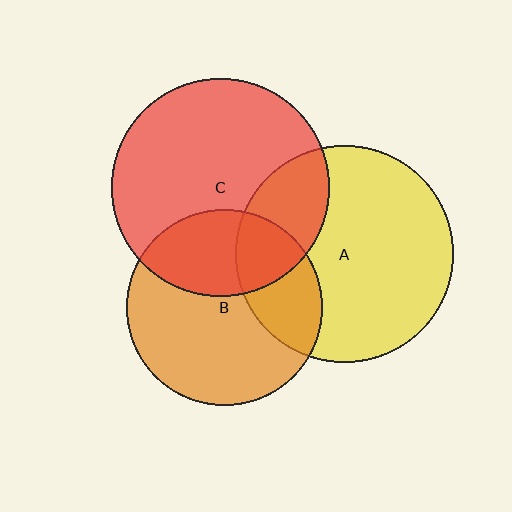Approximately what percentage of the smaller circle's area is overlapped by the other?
Approximately 25%.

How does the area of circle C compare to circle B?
Approximately 1.3 times.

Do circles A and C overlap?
Yes.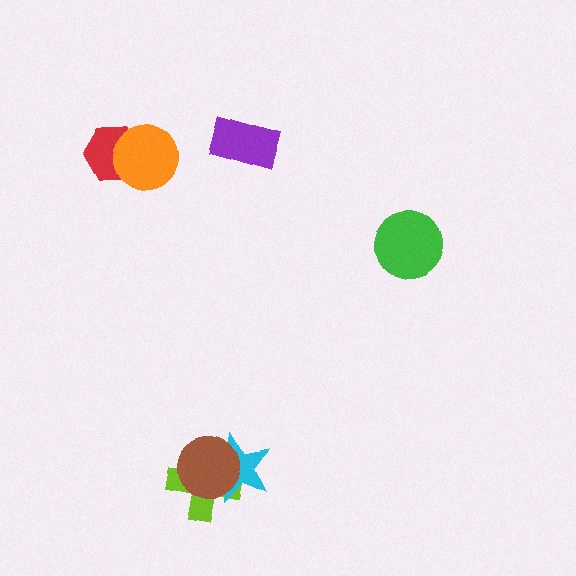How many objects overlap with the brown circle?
2 objects overlap with the brown circle.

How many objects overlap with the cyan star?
2 objects overlap with the cyan star.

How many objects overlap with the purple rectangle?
0 objects overlap with the purple rectangle.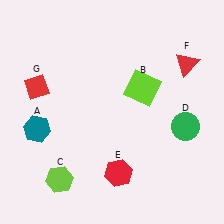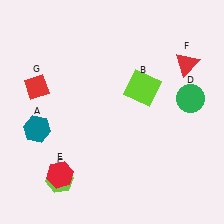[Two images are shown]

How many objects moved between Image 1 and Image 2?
2 objects moved between the two images.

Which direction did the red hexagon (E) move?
The red hexagon (E) moved left.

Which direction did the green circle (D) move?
The green circle (D) moved up.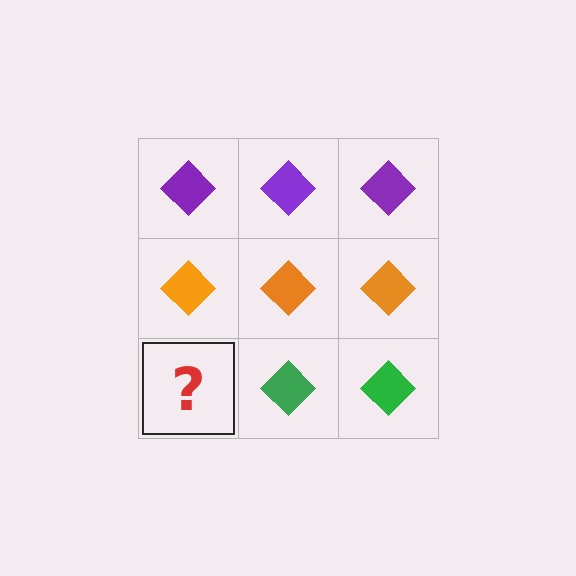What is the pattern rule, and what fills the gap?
The rule is that each row has a consistent color. The gap should be filled with a green diamond.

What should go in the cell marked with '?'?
The missing cell should contain a green diamond.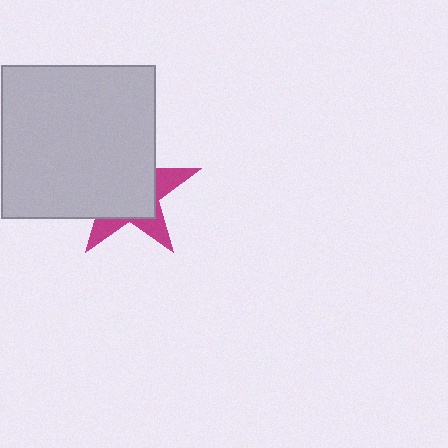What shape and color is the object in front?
The object in front is a light gray square.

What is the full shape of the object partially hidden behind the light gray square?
The partially hidden object is a magenta star.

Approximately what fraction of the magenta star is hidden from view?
Roughly 67% of the magenta star is hidden behind the light gray square.